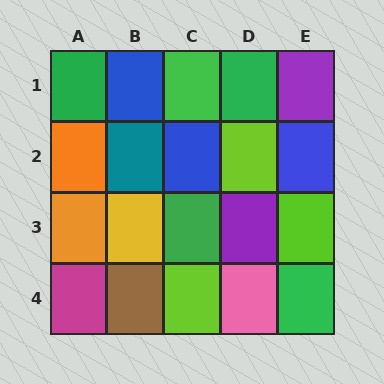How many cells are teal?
1 cell is teal.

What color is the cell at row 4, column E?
Green.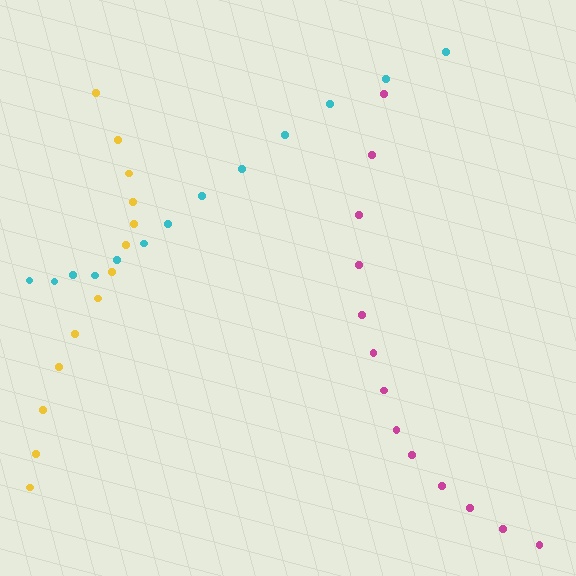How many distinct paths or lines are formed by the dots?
There are 3 distinct paths.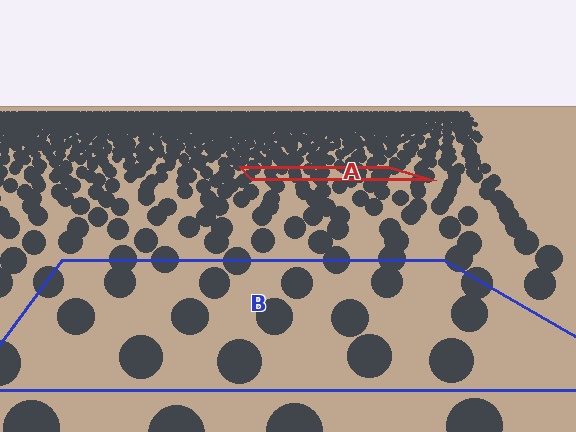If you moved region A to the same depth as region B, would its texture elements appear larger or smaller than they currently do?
They would appear larger. At a closer depth, the same texture elements are projected at a bigger on-screen size.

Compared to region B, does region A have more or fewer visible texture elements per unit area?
Region A has more texture elements per unit area — they are packed more densely because it is farther away.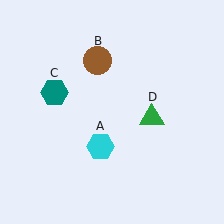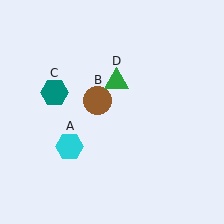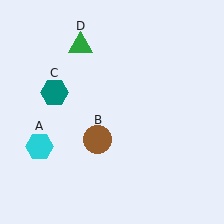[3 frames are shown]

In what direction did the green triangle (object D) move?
The green triangle (object D) moved up and to the left.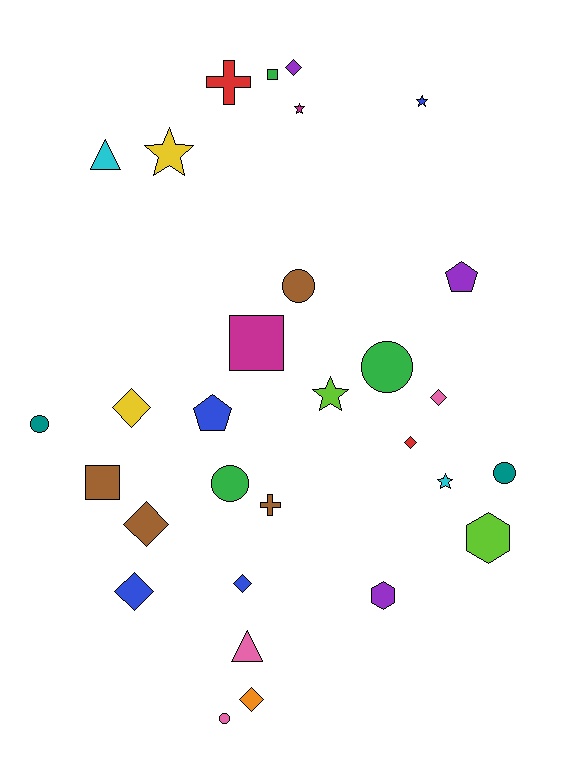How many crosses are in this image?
There are 2 crosses.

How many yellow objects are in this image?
There are 2 yellow objects.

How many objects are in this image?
There are 30 objects.